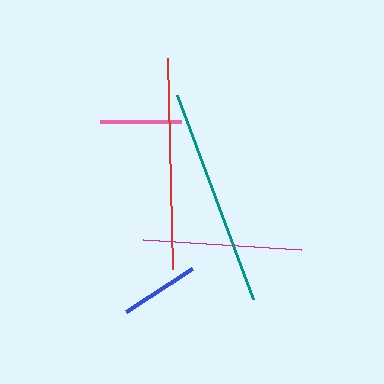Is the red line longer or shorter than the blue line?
The red line is longer than the blue line.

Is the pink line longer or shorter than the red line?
The red line is longer than the pink line.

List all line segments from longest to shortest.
From longest to shortest: teal, red, magenta, pink, blue.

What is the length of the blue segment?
The blue segment is approximately 79 pixels long.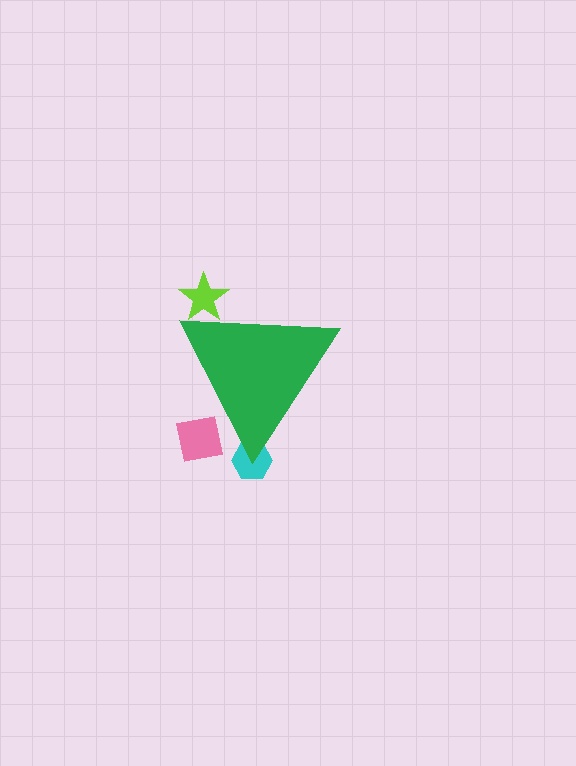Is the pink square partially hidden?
Yes, the pink square is partially hidden behind the green triangle.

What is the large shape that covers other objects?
A green triangle.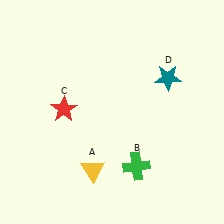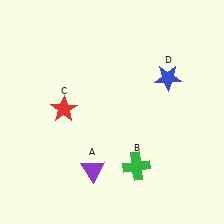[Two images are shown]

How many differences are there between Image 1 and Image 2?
There are 2 differences between the two images.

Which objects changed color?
A changed from yellow to purple. D changed from teal to blue.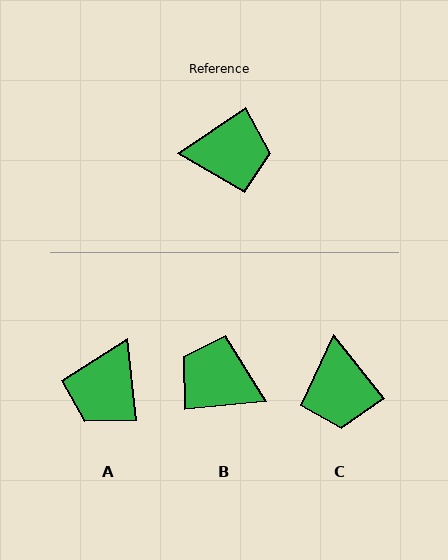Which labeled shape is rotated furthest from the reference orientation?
B, about 152 degrees away.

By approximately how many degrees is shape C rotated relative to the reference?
Approximately 85 degrees clockwise.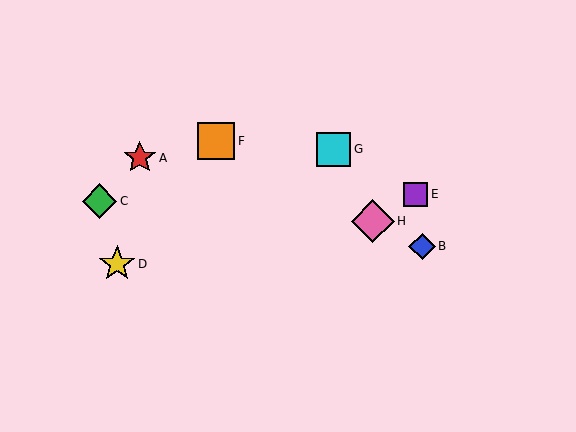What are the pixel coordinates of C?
Object C is at (99, 201).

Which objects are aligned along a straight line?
Objects B, F, H are aligned along a straight line.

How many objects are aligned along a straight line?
3 objects (B, F, H) are aligned along a straight line.